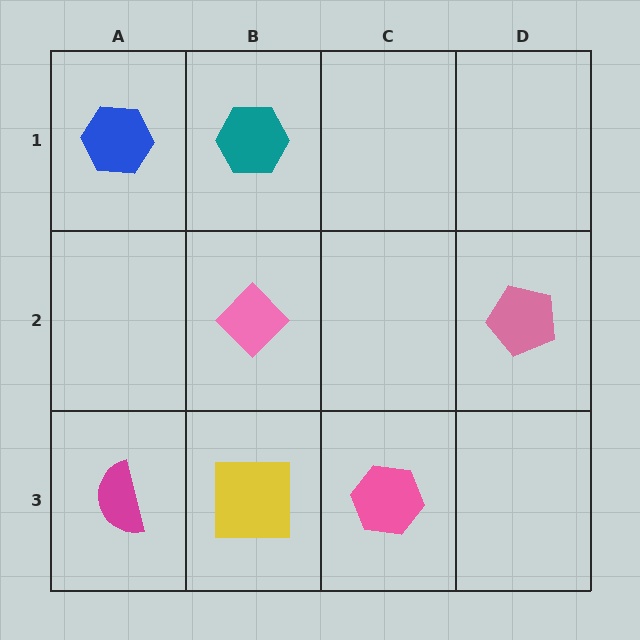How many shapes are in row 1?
2 shapes.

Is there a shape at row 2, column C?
No, that cell is empty.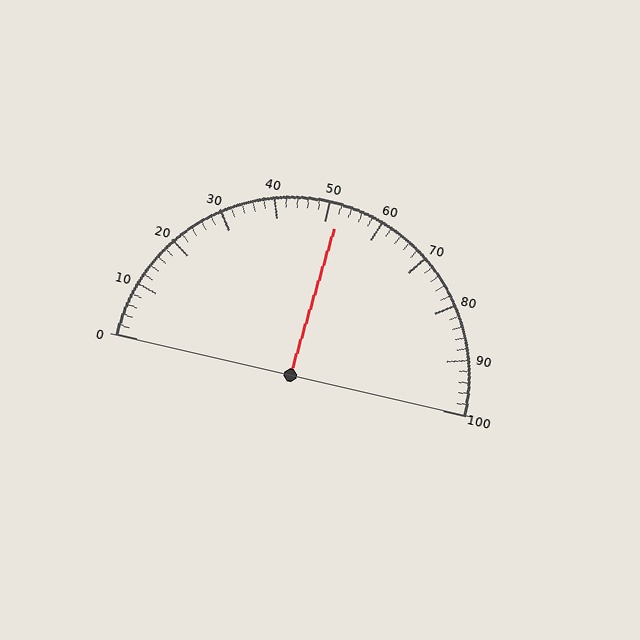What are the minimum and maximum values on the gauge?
The gauge ranges from 0 to 100.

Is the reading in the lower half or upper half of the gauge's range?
The reading is in the upper half of the range (0 to 100).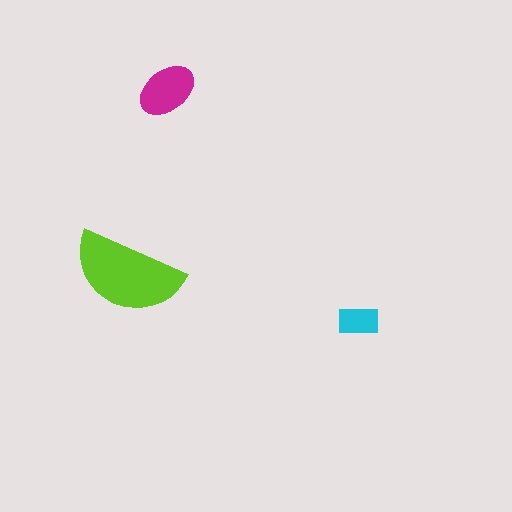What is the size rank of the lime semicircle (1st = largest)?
1st.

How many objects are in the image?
There are 3 objects in the image.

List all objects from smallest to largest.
The cyan rectangle, the magenta ellipse, the lime semicircle.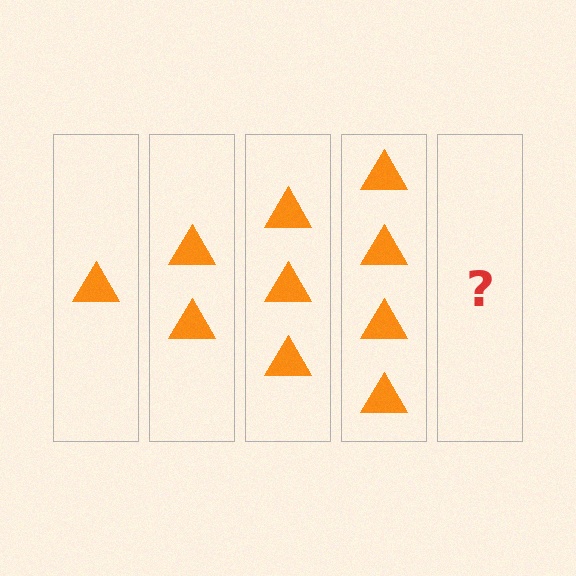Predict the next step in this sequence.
The next step is 5 triangles.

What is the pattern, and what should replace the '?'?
The pattern is that each step adds one more triangle. The '?' should be 5 triangles.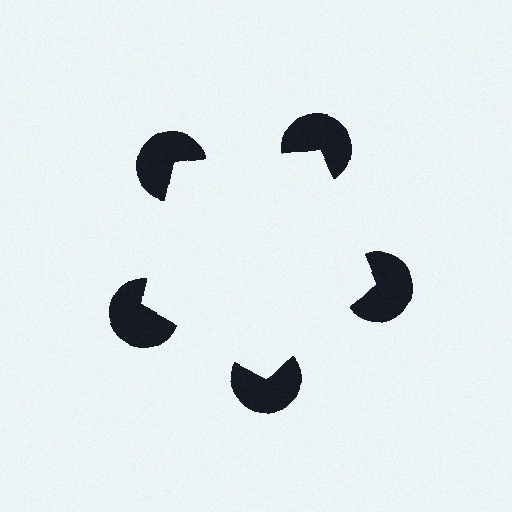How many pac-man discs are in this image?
There are 5 — one at each vertex of the illusory pentagon.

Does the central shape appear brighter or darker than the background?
It typically appears slightly brighter than the background, even though no actual brightness change is drawn.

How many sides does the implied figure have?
5 sides.